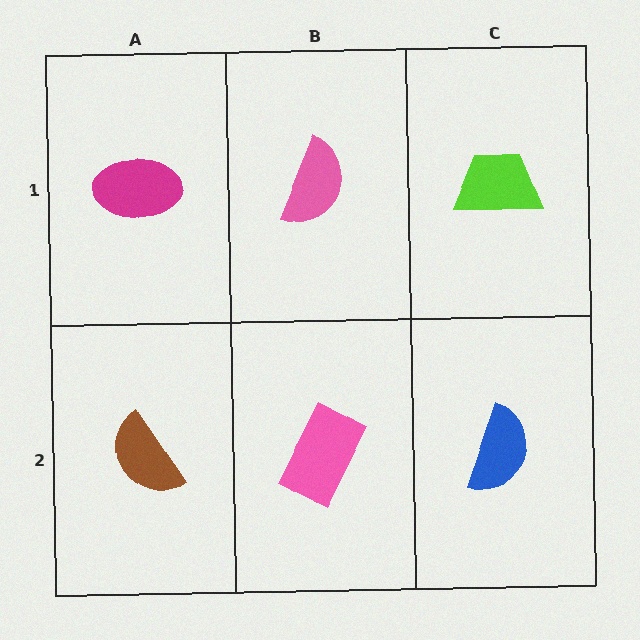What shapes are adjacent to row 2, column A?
A magenta ellipse (row 1, column A), a pink rectangle (row 2, column B).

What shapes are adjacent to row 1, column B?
A pink rectangle (row 2, column B), a magenta ellipse (row 1, column A), a lime trapezoid (row 1, column C).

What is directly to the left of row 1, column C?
A pink semicircle.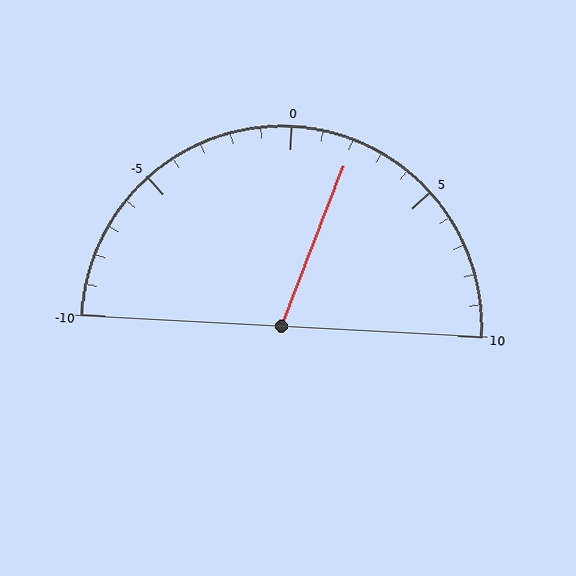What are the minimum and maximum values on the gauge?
The gauge ranges from -10 to 10.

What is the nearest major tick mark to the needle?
The nearest major tick mark is 0.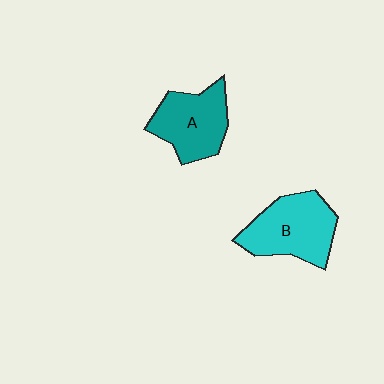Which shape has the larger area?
Shape B (cyan).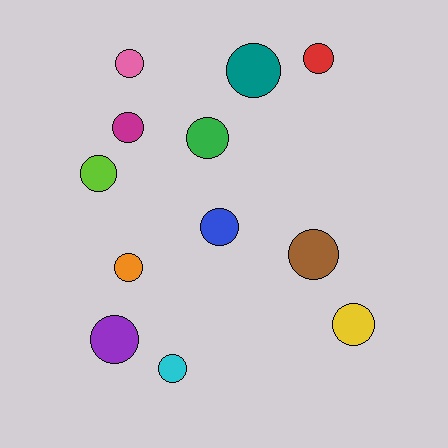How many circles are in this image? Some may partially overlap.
There are 12 circles.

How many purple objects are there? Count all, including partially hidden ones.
There is 1 purple object.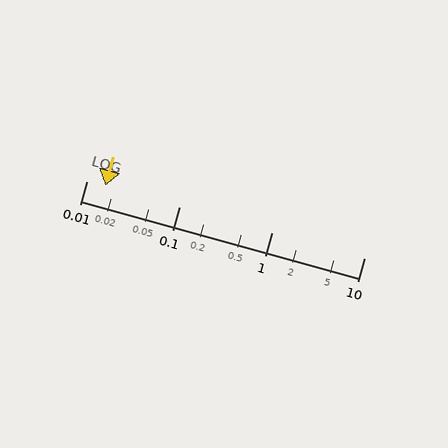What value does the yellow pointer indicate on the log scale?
The pointer indicates approximately 0.016.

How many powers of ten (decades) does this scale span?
The scale spans 3 decades, from 0.01 to 10.